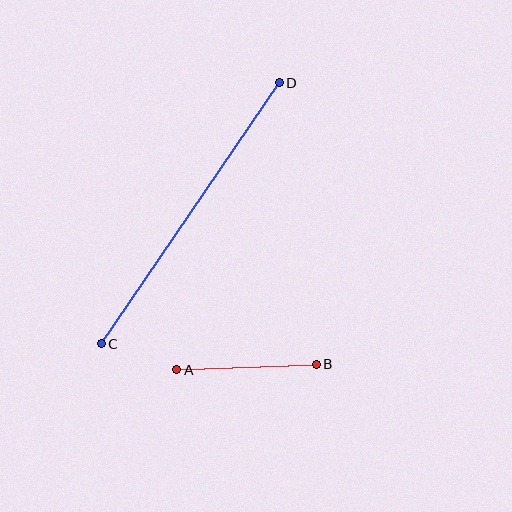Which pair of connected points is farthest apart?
Points C and D are farthest apart.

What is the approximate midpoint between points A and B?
The midpoint is at approximately (246, 367) pixels.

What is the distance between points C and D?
The distance is approximately 316 pixels.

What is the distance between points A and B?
The distance is approximately 139 pixels.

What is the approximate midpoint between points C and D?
The midpoint is at approximately (190, 213) pixels.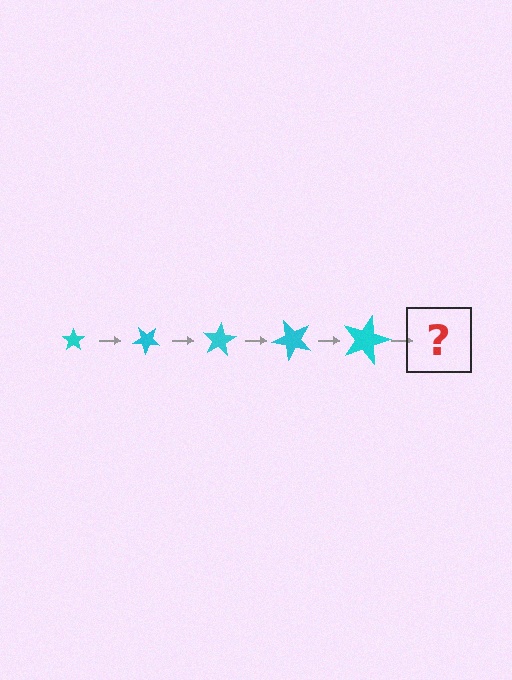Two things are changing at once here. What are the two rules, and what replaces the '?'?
The two rules are that the star grows larger each step and it rotates 40 degrees each step. The '?' should be a star, larger than the previous one and rotated 200 degrees from the start.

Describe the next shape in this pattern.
It should be a star, larger than the previous one and rotated 200 degrees from the start.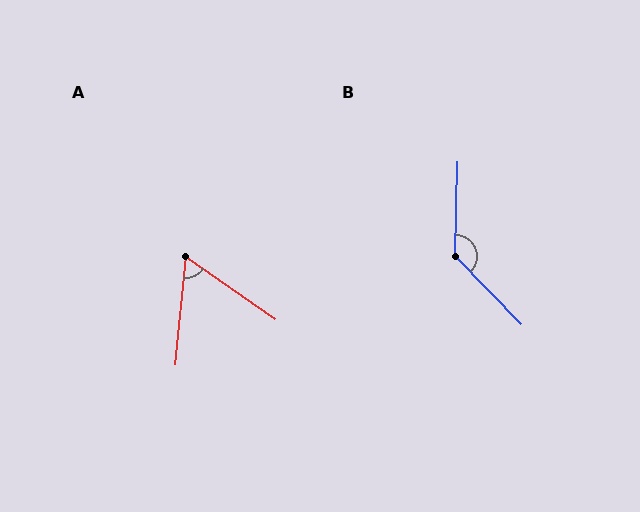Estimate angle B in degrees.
Approximately 135 degrees.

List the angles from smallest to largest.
A (60°), B (135°).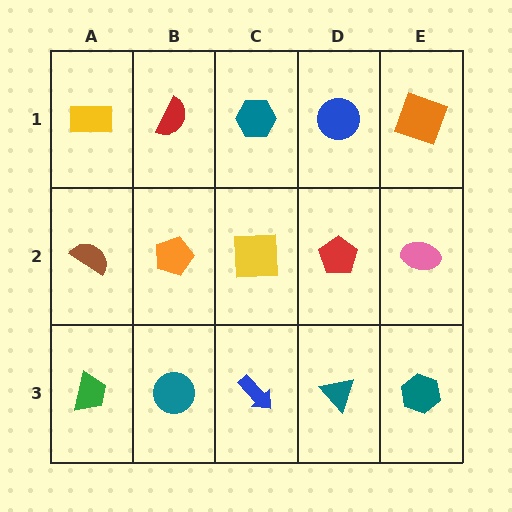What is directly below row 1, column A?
A brown semicircle.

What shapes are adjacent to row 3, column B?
An orange pentagon (row 2, column B), a green trapezoid (row 3, column A), a blue arrow (row 3, column C).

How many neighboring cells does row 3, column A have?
2.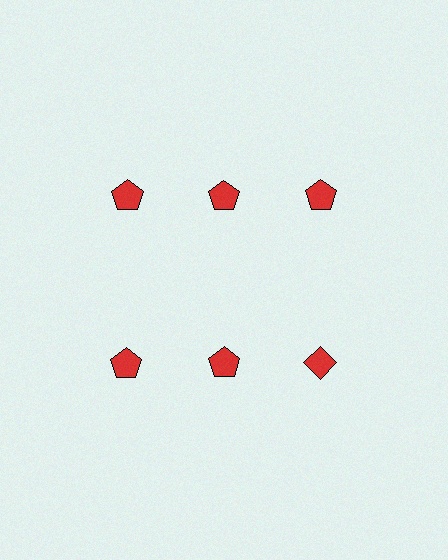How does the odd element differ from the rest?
It has a different shape: diamond instead of pentagon.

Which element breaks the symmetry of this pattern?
The red diamond in the second row, center column breaks the symmetry. All other shapes are red pentagons.